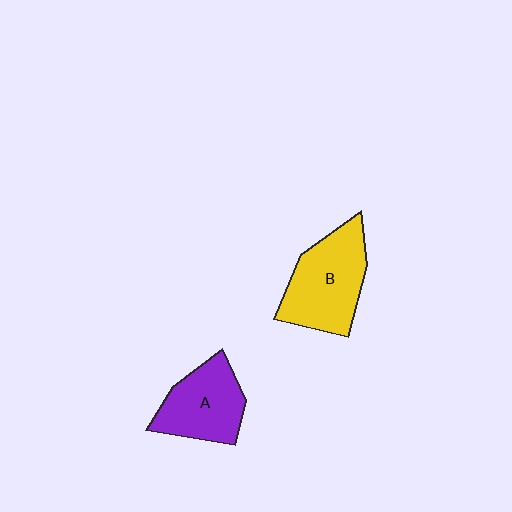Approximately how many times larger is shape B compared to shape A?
Approximately 1.2 times.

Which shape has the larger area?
Shape B (yellow).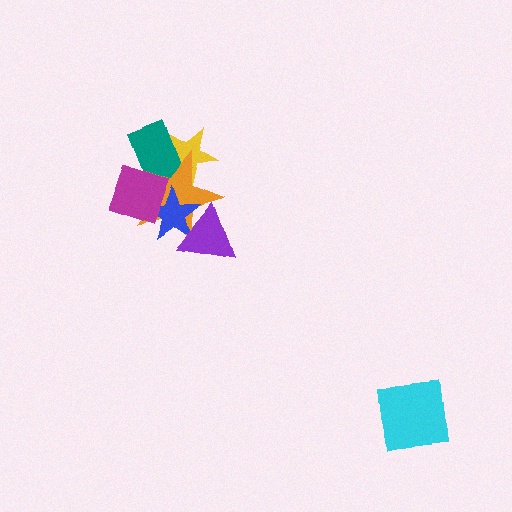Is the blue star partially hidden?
Yes, it is partially covered by another shape.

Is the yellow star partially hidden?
Yes, it is partially covered by another shape.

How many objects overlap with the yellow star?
2 objects overlap with the yellow star.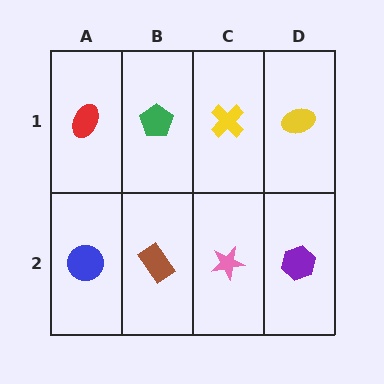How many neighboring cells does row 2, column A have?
2.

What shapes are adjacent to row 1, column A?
A blue circle (row 2, column A), a green pentagon (row 1, column B).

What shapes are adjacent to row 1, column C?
A pink star (row 2, column C), a green pentagon (row 1, column B), a yellow ellipse (row 1, column D).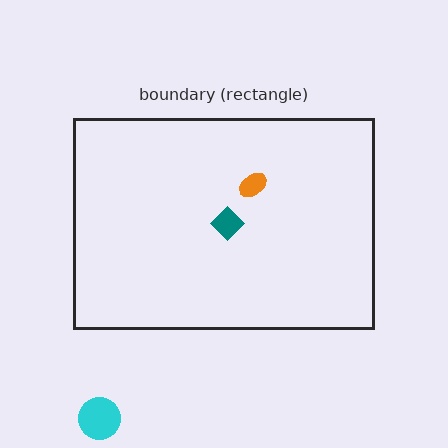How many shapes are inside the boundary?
2 inside, 1 outside.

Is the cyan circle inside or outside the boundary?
Outside.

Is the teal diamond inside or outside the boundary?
Inside.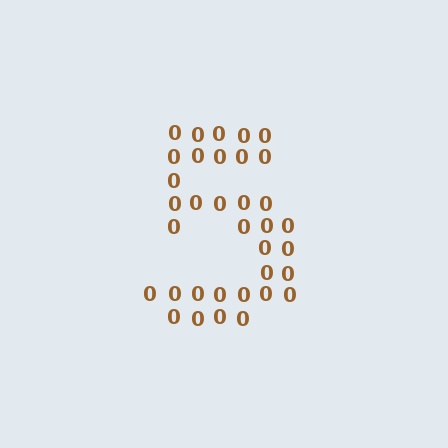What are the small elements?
The small elements are digit 0's.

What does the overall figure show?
The overall figure shows the digit 5.